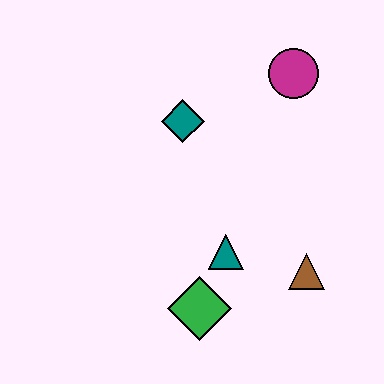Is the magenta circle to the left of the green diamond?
No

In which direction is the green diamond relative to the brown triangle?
The green diamond is to the left of the brown triangle.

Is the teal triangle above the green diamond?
Yes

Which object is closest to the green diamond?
The teal triangle is closest to the green diamond.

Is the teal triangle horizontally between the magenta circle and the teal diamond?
Yes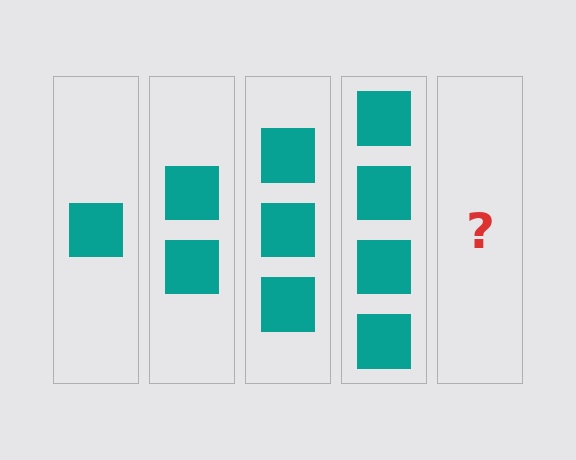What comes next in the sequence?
The next element should be 5 squares.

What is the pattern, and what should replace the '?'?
The pattern is that each step adds one more square. The '?' should be 5 squares.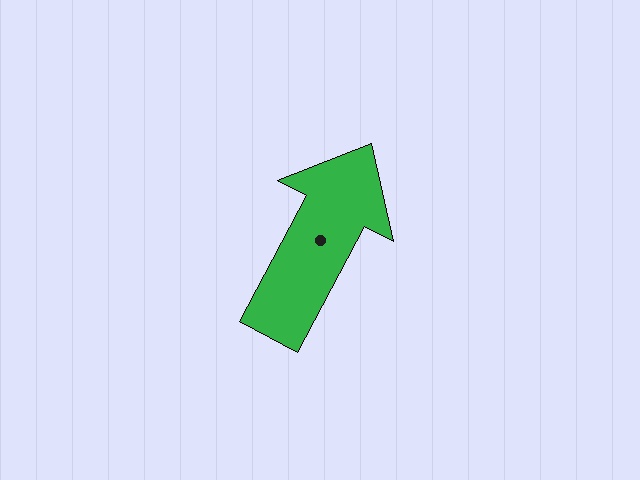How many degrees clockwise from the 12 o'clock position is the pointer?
Approximately 28 degrees.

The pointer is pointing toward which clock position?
Roughly 1 o'clock.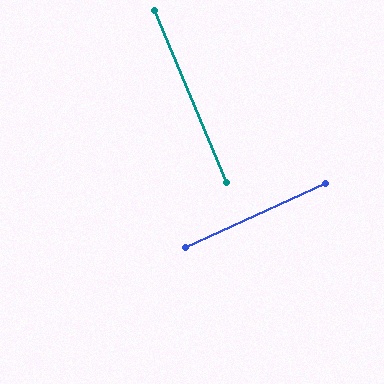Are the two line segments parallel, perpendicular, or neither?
Perpendicular — they meet at approximately 88°.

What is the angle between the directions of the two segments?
Approximately 88 degrees.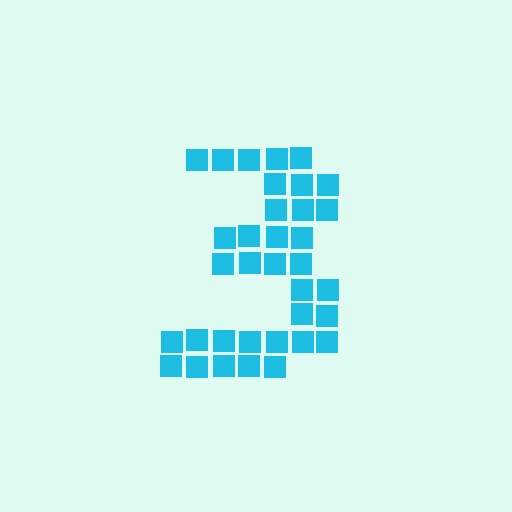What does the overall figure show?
The overall figure shows the digit 3.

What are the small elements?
The small elements are squares.